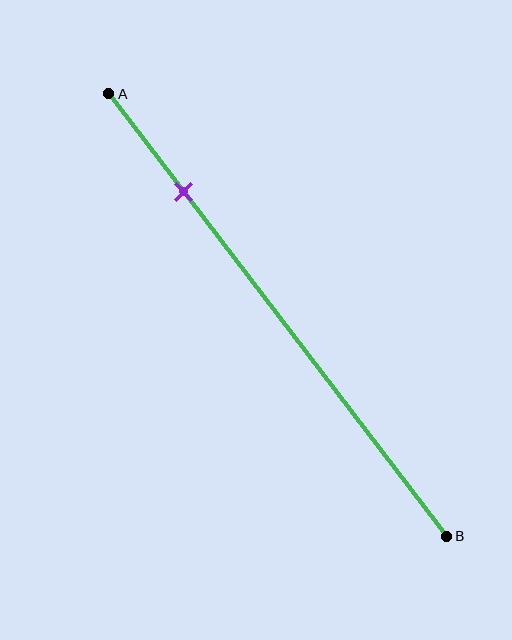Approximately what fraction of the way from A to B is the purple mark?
The purple mark is approximately 20% of the way from A to B.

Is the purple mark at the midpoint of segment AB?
No, the mark is at about 20% from A, not at the 50% midpoint.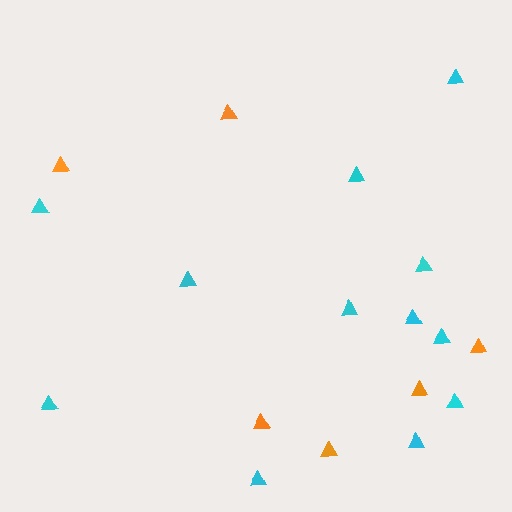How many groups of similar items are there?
There are 2 groups: one group of orange triangles (6) and one group of cyan triangles (12).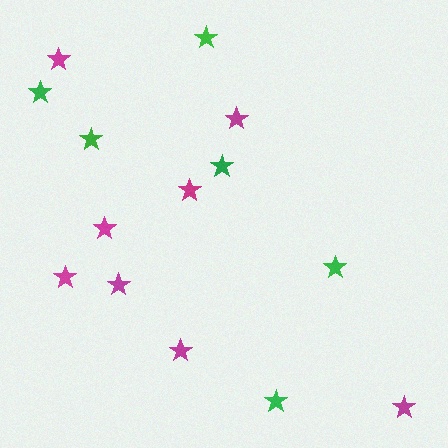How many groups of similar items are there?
There are 2 groups: one group of green stars (6) and one group of magenta stars (8).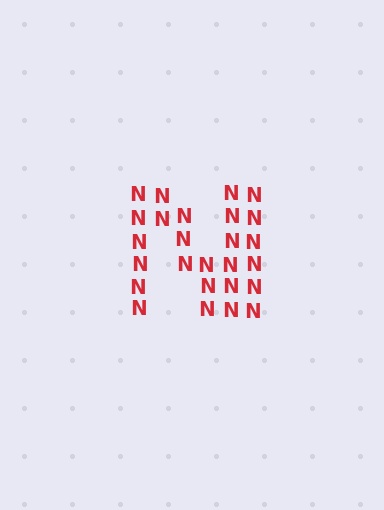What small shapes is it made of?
It is made of small letter N's.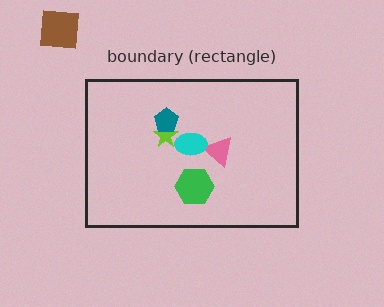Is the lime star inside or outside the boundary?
Inside.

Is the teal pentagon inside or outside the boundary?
Inside.